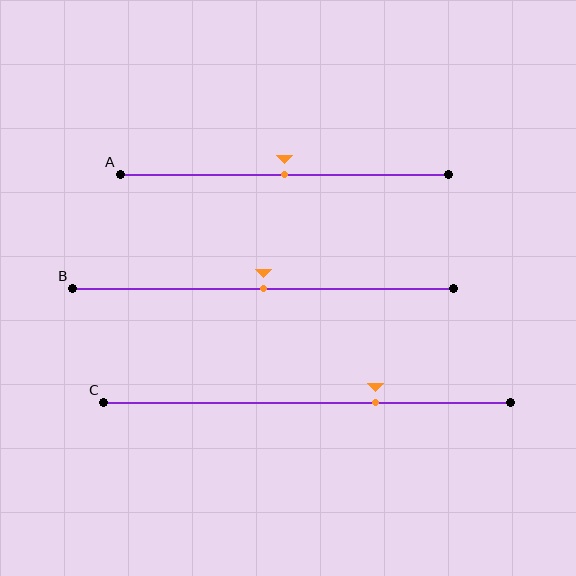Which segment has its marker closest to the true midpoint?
Segment A has its marker closest to the true midpoint.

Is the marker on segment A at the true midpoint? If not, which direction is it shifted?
Yes, the marker on segment A is at the true midpoint.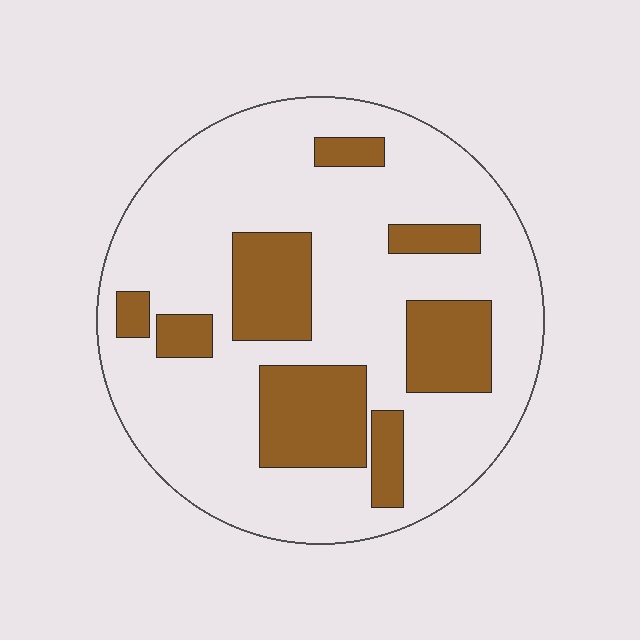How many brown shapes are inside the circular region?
8.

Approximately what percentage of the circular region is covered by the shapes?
Approximately 25%.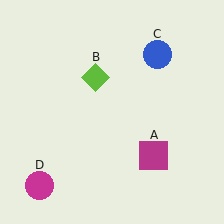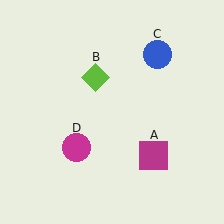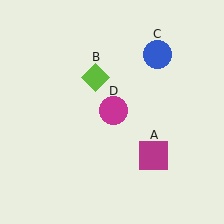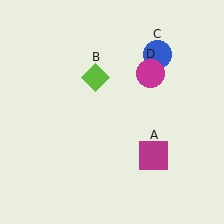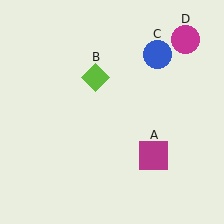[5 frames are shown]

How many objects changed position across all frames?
1 object changed position: magenta circle (object D).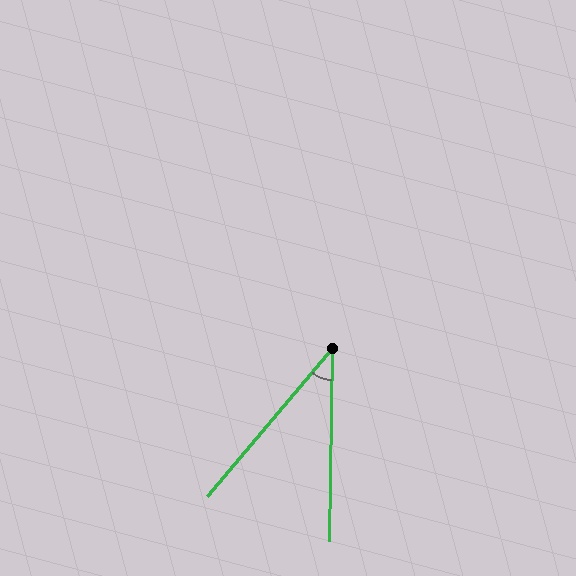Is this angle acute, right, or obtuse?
It is acute.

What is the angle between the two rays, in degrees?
Approximately 39 degrees.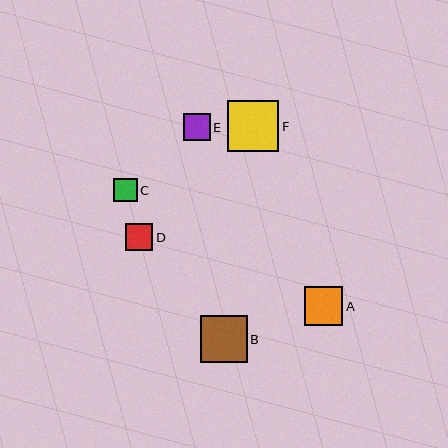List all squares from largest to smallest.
From largest to smallest: F, B, A, D, E, C.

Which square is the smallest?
Square C is the smallest with a size of approximately 23 pixels.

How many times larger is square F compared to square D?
Square F is approximately 1.9 times the size of square D.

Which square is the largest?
Square F is the largest with a size of approximately 52 pixels.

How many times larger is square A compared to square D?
Square A is approximately 1.4 times the size of square D.